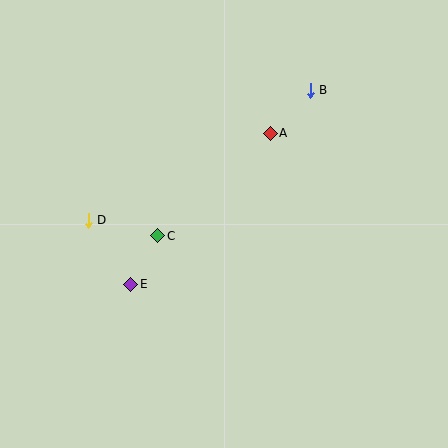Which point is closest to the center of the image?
Point C at (158, 236) is closest to the center.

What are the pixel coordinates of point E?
Point E is at (131, 284).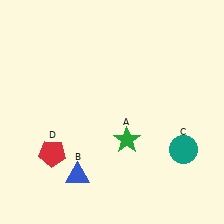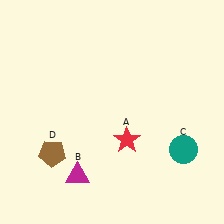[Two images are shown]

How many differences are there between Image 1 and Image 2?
There are 3 differences between the two images.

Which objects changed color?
A changed from green to red. B changed from blue to magenta. D changed from red to brown.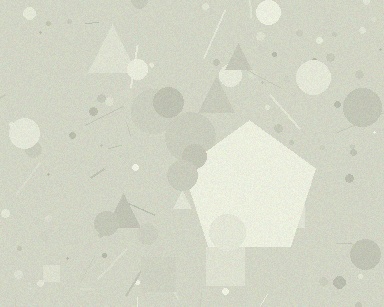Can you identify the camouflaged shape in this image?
The camouflaged shape is a pentagon.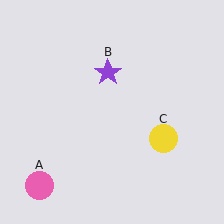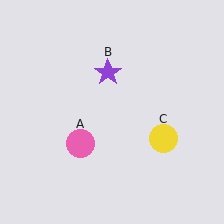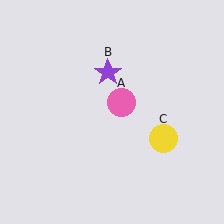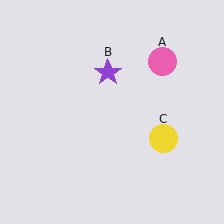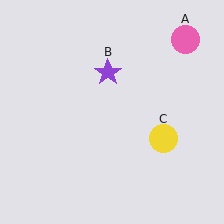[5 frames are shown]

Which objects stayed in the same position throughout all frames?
Purple star (object B) and yellow circle (object C) remained stationary.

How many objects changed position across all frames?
1 object changed position: pink circle (object A).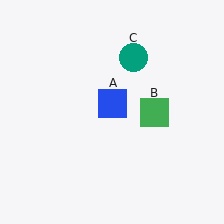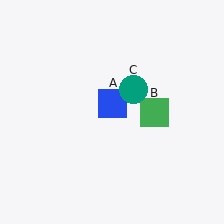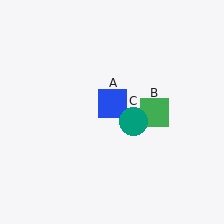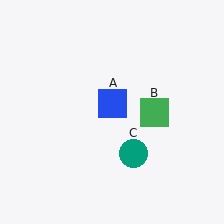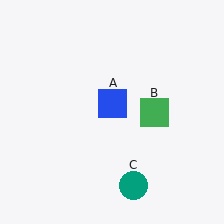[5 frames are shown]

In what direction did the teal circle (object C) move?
The teal circle (object C) moved down.